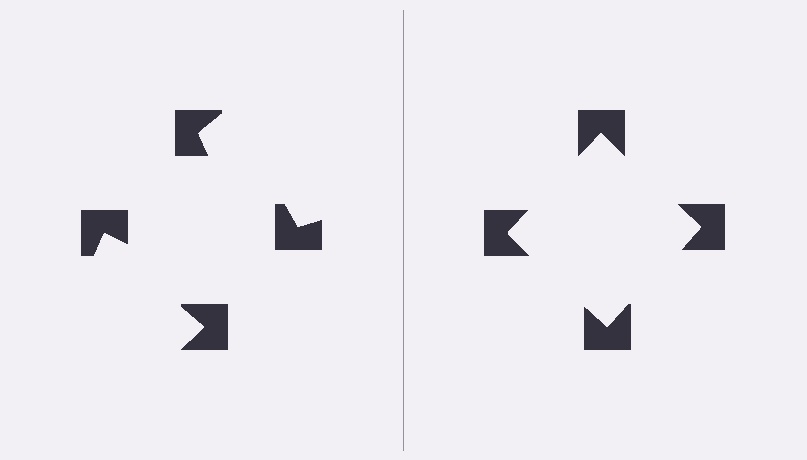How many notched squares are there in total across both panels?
8 — 4 on each side.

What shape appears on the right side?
An illusory square.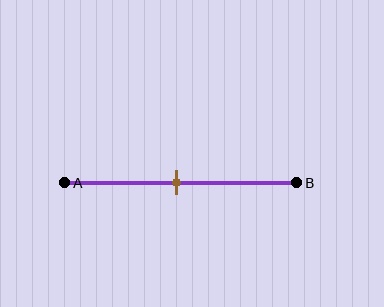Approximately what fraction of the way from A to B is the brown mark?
The brown mark is approximately 50% of the way from A to B.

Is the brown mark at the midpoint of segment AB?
Yes, the mark is approximately at the midpoint.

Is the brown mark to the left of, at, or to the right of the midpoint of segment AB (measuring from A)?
The brown mark is approximately at the midpoint of segment AB.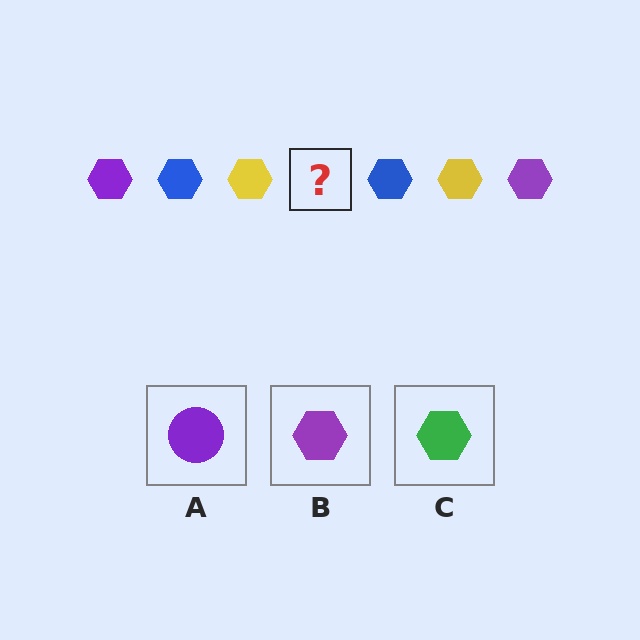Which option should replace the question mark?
Option B.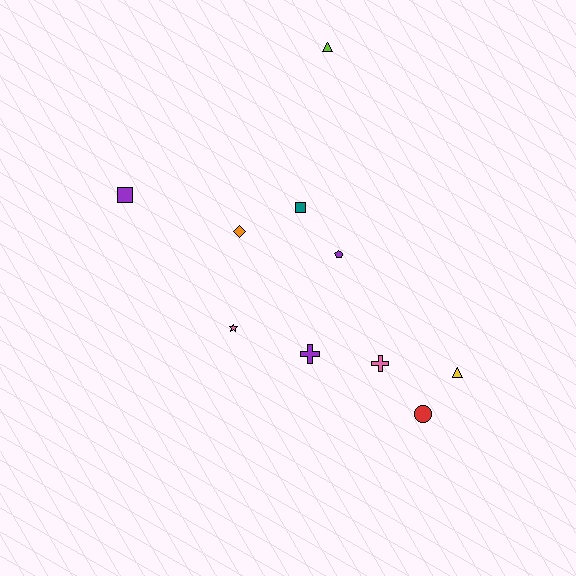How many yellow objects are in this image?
There is 1 yellow object.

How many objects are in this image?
There are 10 objects.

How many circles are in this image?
There is 1 circle.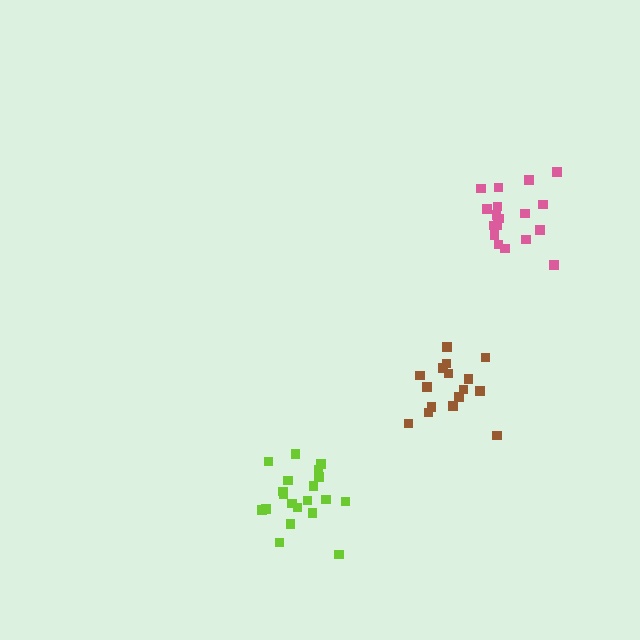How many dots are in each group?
Group 1: 16 dots, Group 2: 20 dots, Group 3: 18 dots (54 total).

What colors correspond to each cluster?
The clusters are colored: brown, lime, pink.